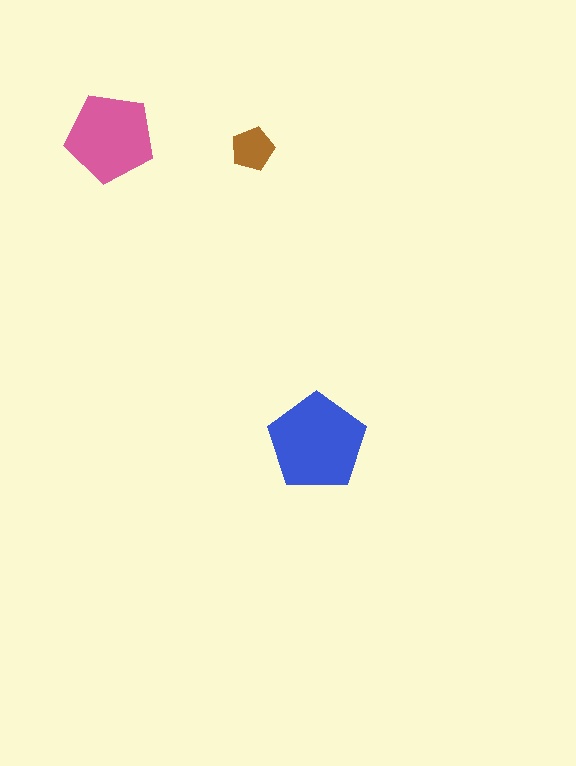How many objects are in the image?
There are 3 objects in the image.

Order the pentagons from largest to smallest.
the blue one, the pink one, the brown one.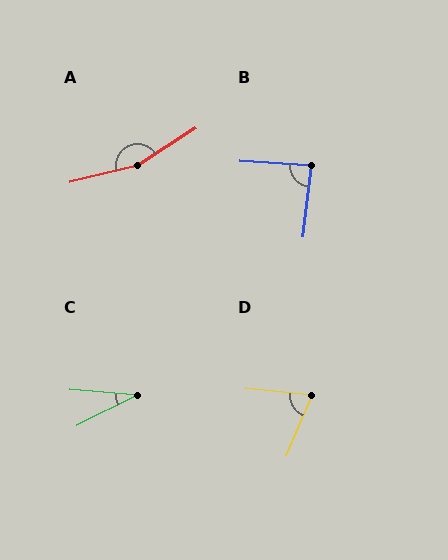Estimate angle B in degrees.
Approximately 87 degrees.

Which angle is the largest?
A, at approximately 161 degrees.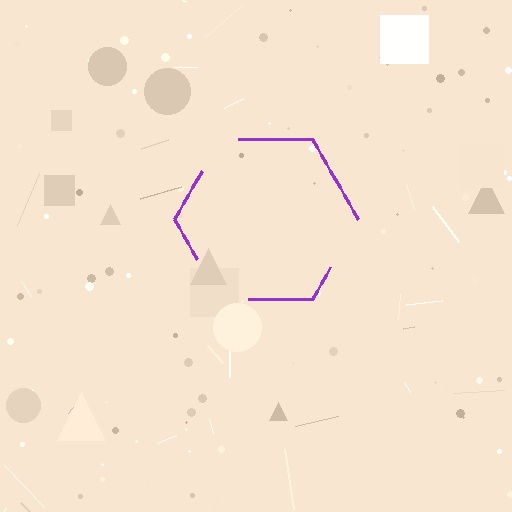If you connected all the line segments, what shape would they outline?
They would outline a hexagon.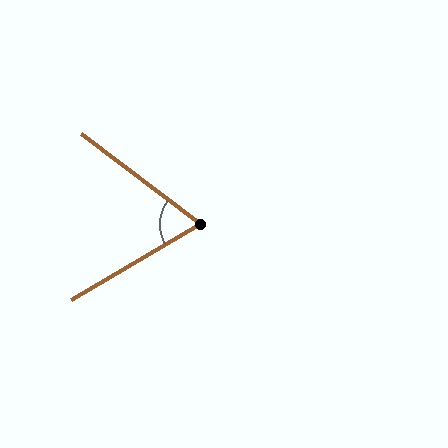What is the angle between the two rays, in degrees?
Approximately 68 degrees.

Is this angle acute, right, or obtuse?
It is acute.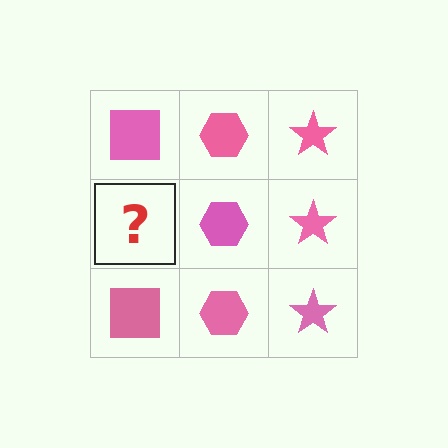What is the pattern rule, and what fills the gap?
The rule is that each column has a consistent shape. The gap should be filled with a pink square.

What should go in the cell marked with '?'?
The missing cell should contain a pink square.